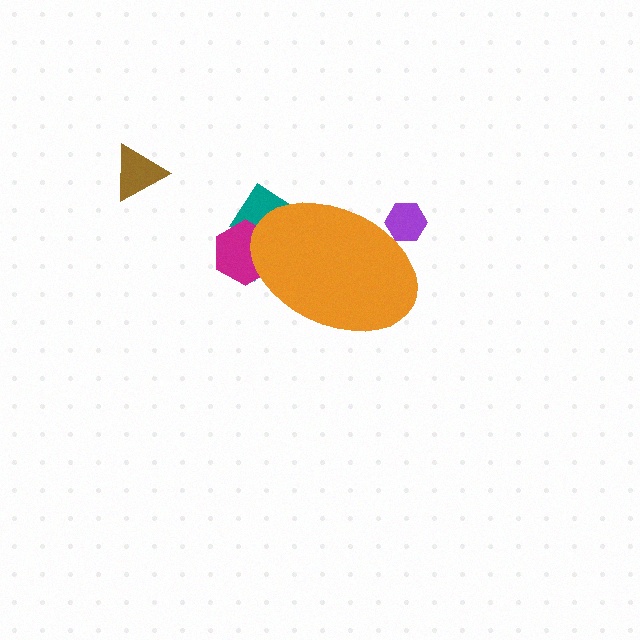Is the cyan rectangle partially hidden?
Yes, the cyan rectangle is partially hidden behind the orange ellipse.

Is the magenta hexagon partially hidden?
Yes, the magenta hexagon is partially hidden behind the orange ellipse.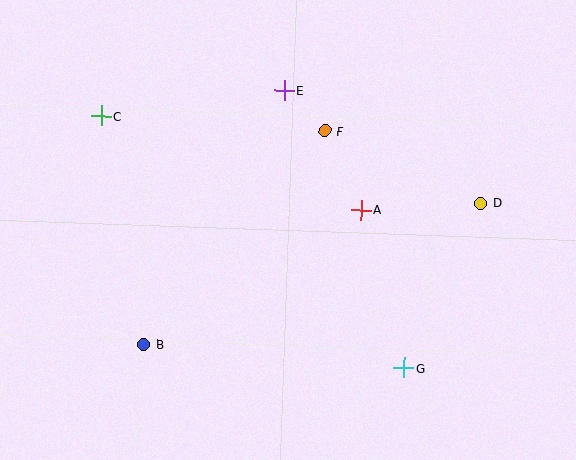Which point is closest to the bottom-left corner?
Point B is closest to the bottom-left corner.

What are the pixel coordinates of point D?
Point D is at (481, 203).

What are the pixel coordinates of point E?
Point E is at (284, 90).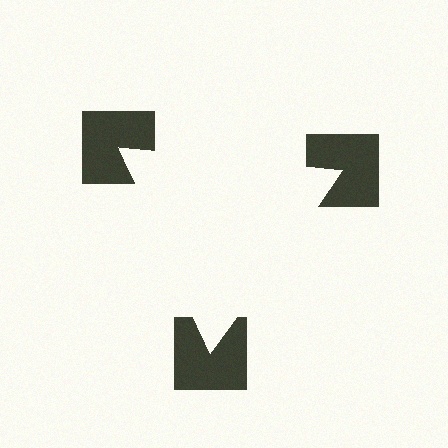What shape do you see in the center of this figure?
An illusory triangle — its edges are inferred from the aligned wedge cuts in the notched squares, not physically drawn.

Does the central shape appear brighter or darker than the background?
It typically appears slightly brighter than the background, even though no actual brightness change is drawn.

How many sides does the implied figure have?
3 sides.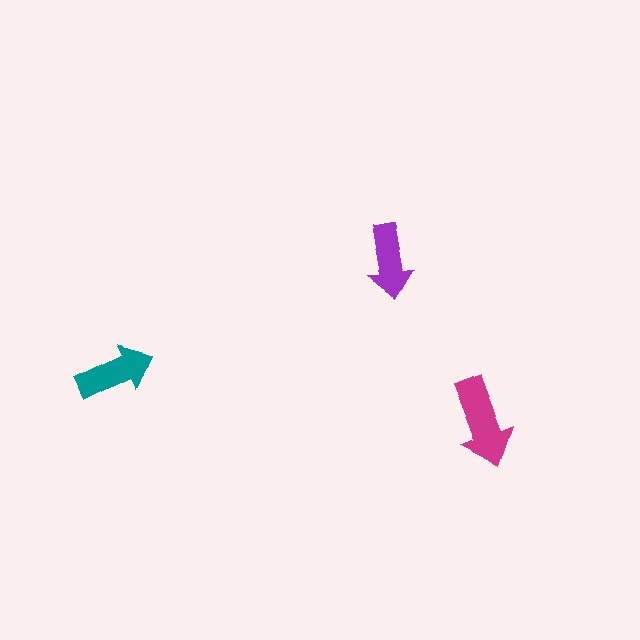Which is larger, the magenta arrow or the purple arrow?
The magenta one.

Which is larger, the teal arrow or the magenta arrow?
The magenta one.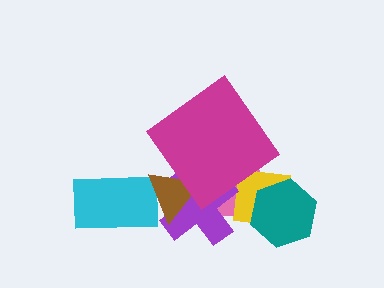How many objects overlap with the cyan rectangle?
1 object overlaps with the cyan rectangle.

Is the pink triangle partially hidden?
Yes, it is partially covered by another shape.